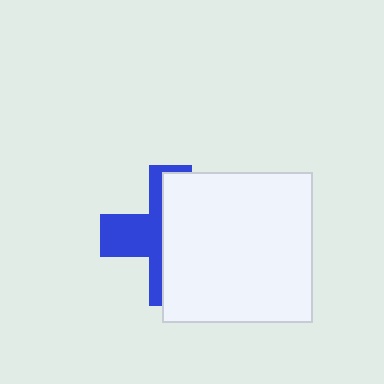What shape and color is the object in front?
The object in front is a white square.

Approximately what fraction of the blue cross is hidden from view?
Roughly 61% of the blue cross is hidden behind the white square.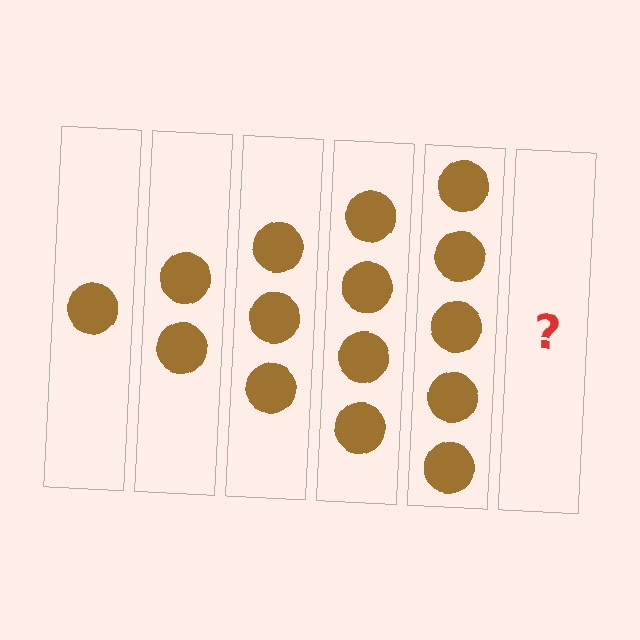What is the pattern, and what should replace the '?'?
The pattern is that each step adds one more circle. The '?' should be 6 circles.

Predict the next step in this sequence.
The next step is 6 circles.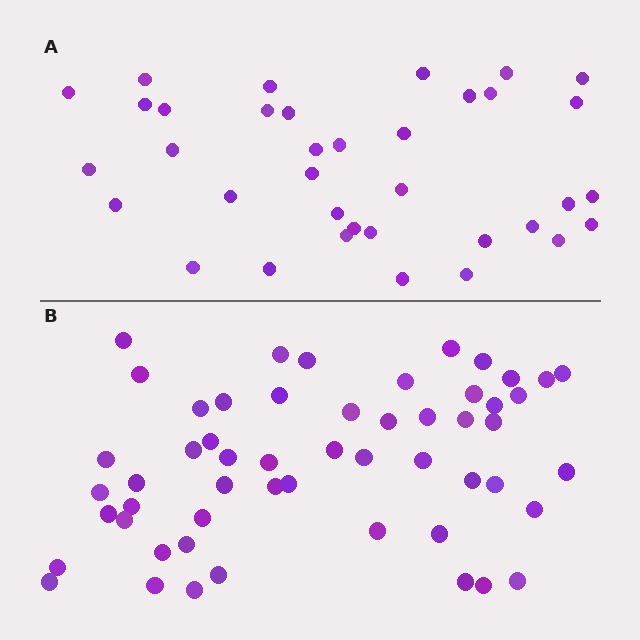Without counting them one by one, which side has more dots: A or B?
Region B (the bottom region) has more dots.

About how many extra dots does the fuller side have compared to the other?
Region B has approximately 20 more dots than region A.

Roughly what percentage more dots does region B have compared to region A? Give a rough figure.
About 50% more.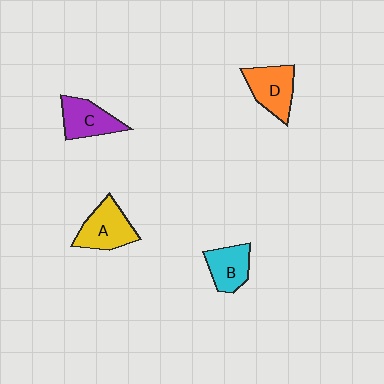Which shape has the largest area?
Shape A (yellow).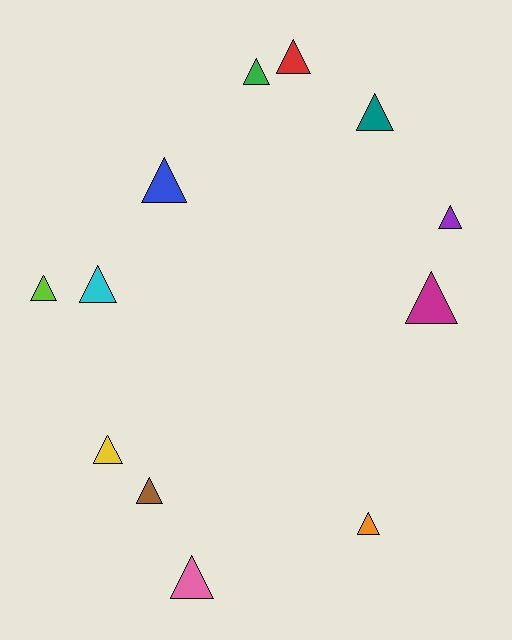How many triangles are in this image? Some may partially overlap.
There are 12 triangles.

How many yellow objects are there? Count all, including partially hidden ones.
There is 1 yellow object.